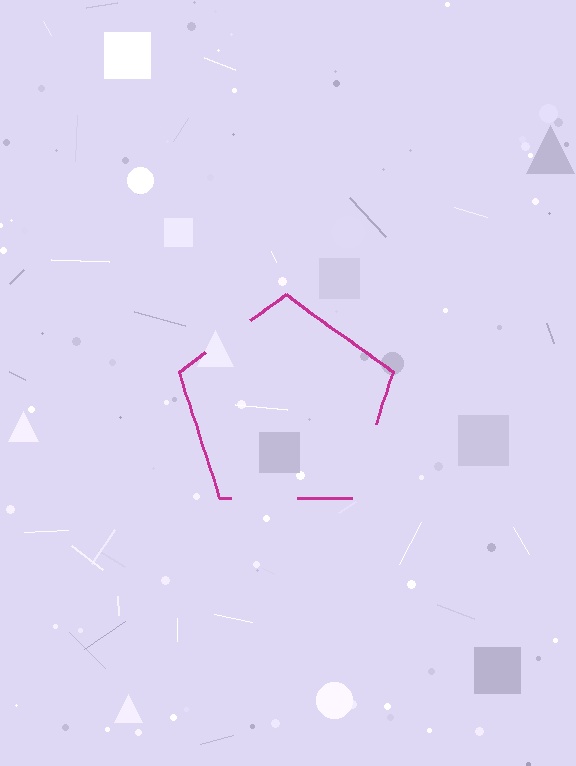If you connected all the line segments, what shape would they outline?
They would outline a pentagon.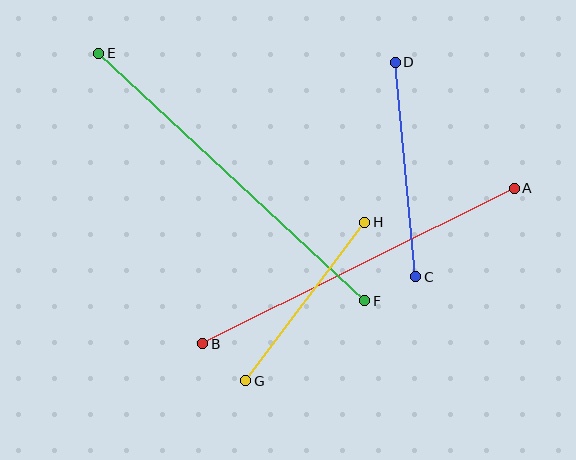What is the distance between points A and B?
The distance is approximately 348 pixels.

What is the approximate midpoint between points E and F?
The midpoint is at approximately (232, 177) pixels.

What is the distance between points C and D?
The distance is approximately 215 pixels.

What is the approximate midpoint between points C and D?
The midpoint is at approximately (405, 170) pixels.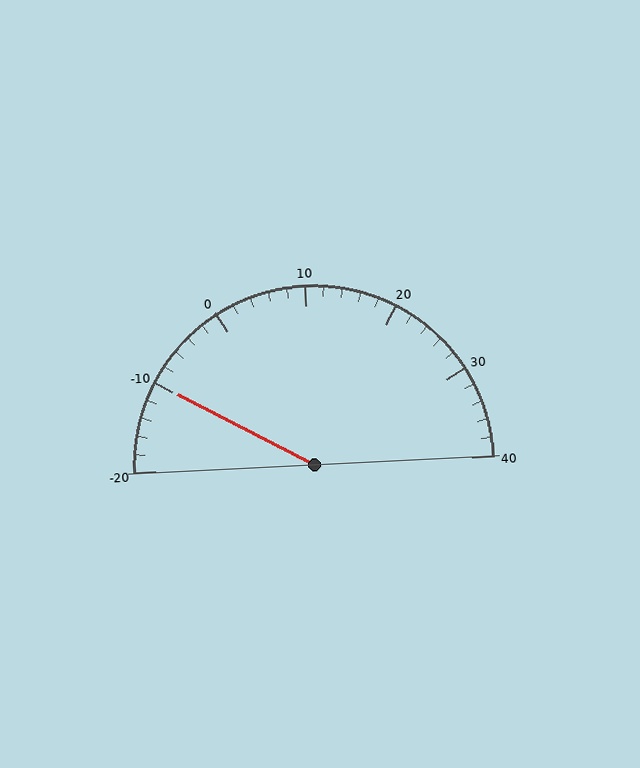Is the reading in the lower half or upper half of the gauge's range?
The reading is in the lower half of the range (-20 to 40).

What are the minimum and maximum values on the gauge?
The gauge ranges from -20 to 40.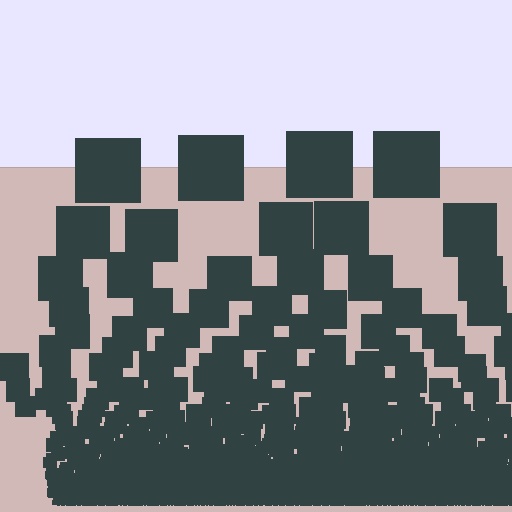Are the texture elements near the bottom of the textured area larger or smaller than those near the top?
Smaller. The gradient is inverted — elements near the bottom are smaller and denser.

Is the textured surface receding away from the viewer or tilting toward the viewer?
The surface appears to tilt toward the viewer. Texture elements get larger and sparser toward the top.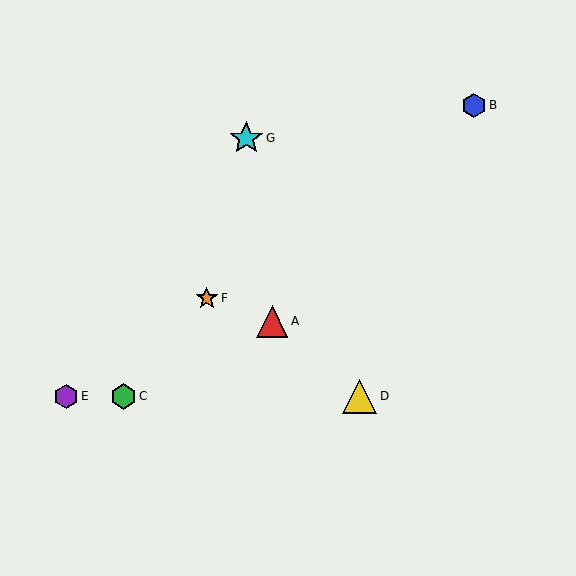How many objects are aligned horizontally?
3 objects (C, D, E) are aligned horizontally.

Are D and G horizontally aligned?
No, D is at y≈396 and G is at y≈138.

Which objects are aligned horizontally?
Objects C, D, E are aligned horizontally.